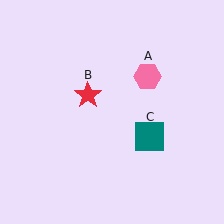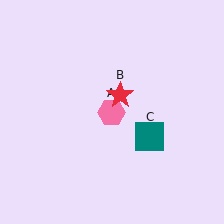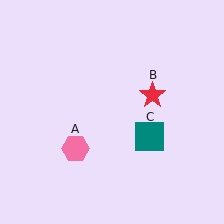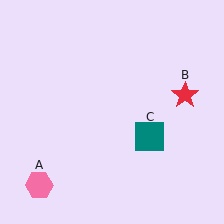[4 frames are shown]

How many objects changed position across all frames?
2 objects changed position: pink hexagon (object A), red star (object B).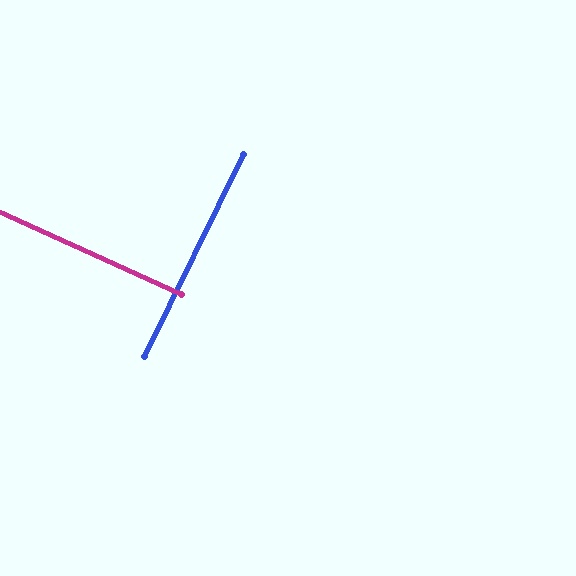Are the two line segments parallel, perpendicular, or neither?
Perpendicular — they meet at approximately 88°.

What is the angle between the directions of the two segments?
Approximately 88 degrees.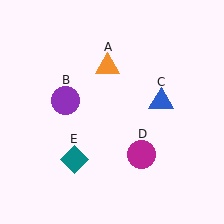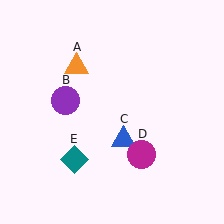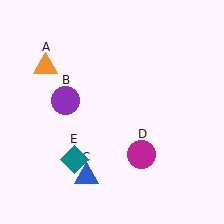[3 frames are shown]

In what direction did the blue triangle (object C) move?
The blue triangle (object C) moved down and to the left.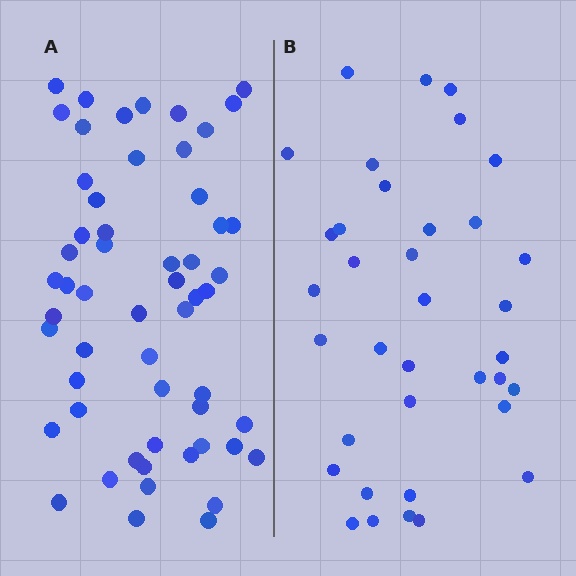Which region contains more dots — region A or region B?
Region A (the left region) has more dots.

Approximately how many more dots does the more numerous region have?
Region A has approximately 20 more dots than region B.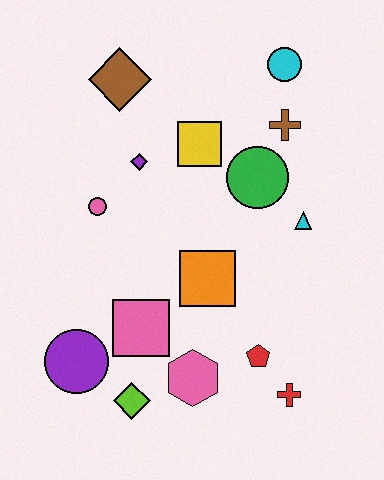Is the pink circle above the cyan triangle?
Yes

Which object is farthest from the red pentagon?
The brown diamond is farthest from the red pentagon.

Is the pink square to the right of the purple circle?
Yes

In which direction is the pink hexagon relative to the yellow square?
The pink hexagon is below the yellow square.